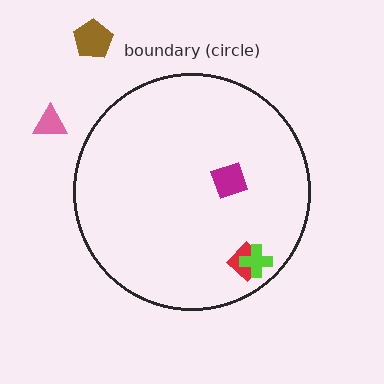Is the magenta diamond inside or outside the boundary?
Inside.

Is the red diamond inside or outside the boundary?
Inside.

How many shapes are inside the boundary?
3 inside, 2 outside.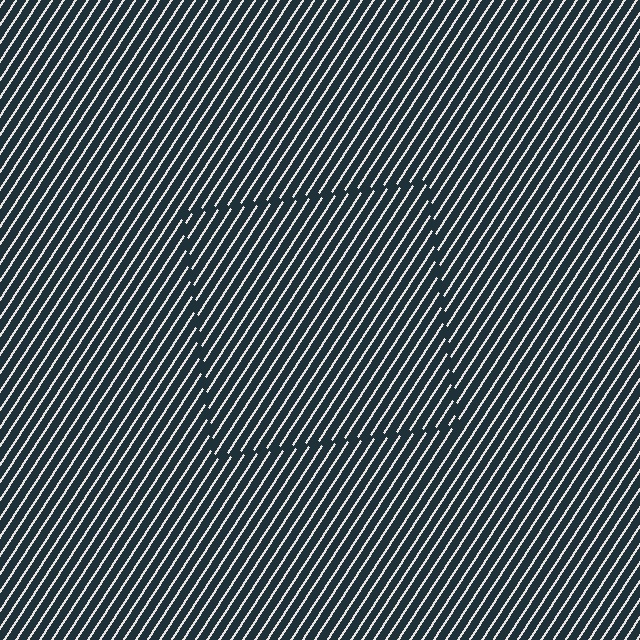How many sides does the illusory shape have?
4 sides — the line-ends trace a square.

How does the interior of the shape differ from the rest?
The interior of the shape contains the same grating, shifted by half a period — the contour is defined by the phase discontinuity where line-ends from the inner and outer gratings abut.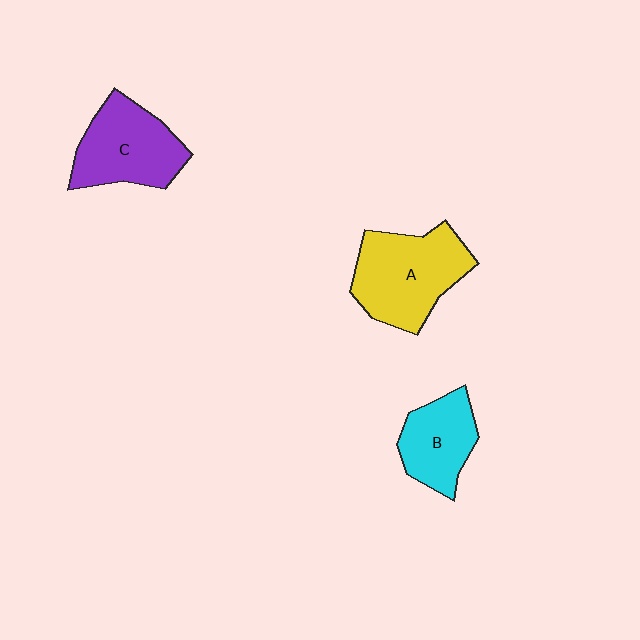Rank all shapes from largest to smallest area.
From largest to smallest: A (yellow), C (purple), B (cyan).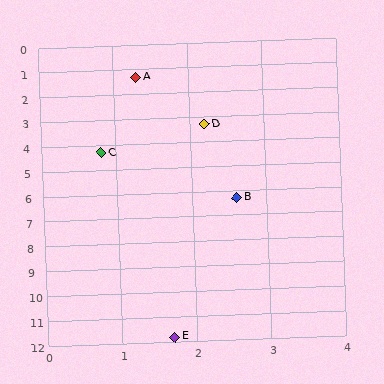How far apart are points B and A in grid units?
Points B and A are about 5.2 grid units apart.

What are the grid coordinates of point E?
Point E is at approximately (1.7, 11.8).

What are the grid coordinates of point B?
Point B is at approximately (2.6, 6.3).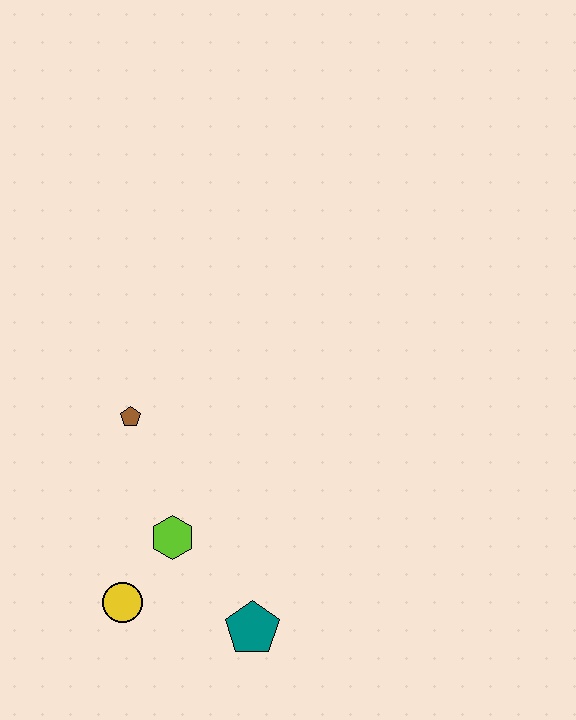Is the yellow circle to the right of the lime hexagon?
No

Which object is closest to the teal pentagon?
The lime hexagon is closest to the teal pentagon.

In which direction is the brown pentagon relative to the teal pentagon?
The brown pentagon is above the teal pentagon.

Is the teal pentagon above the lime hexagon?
No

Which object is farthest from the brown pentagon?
The teal pentagon is farthest from the brown pentagon.